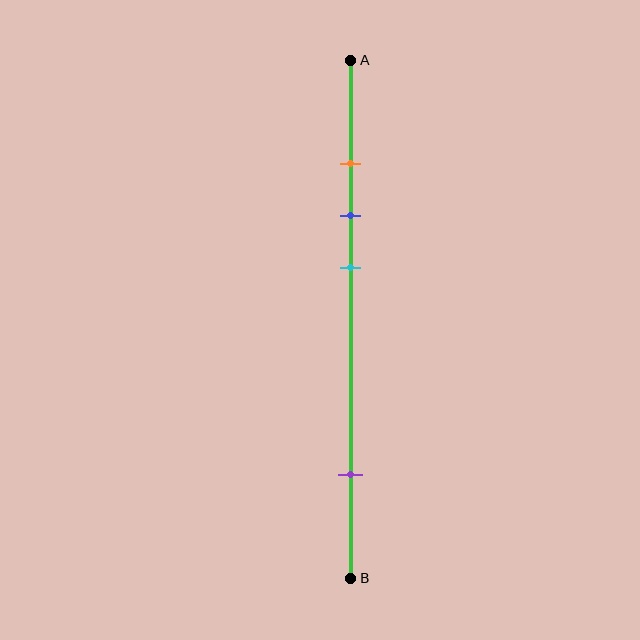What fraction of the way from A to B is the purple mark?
The purple mark is approximately 80% (0.8) of the way from A to B.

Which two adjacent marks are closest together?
The orange and blue marks are the closest adjacent pair.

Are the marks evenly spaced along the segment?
No, the marks are not evenly spaced.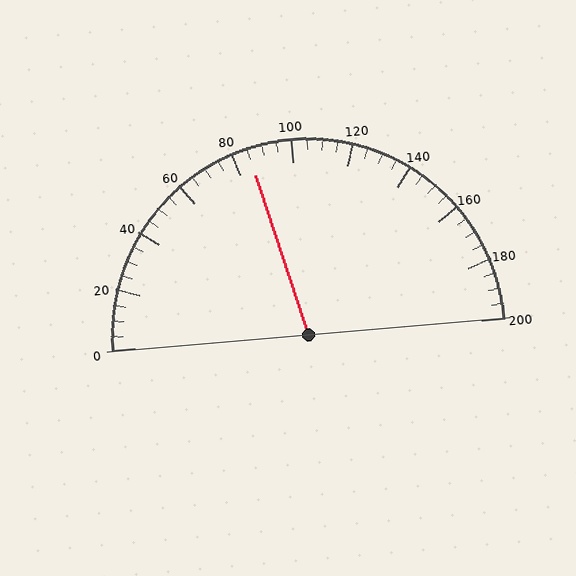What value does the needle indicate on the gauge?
The needle indicates approximately 85.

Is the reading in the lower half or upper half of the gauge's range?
The reading is in the lower half of the range (0 to 200).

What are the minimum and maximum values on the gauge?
The gauge ranges from 0 to 200.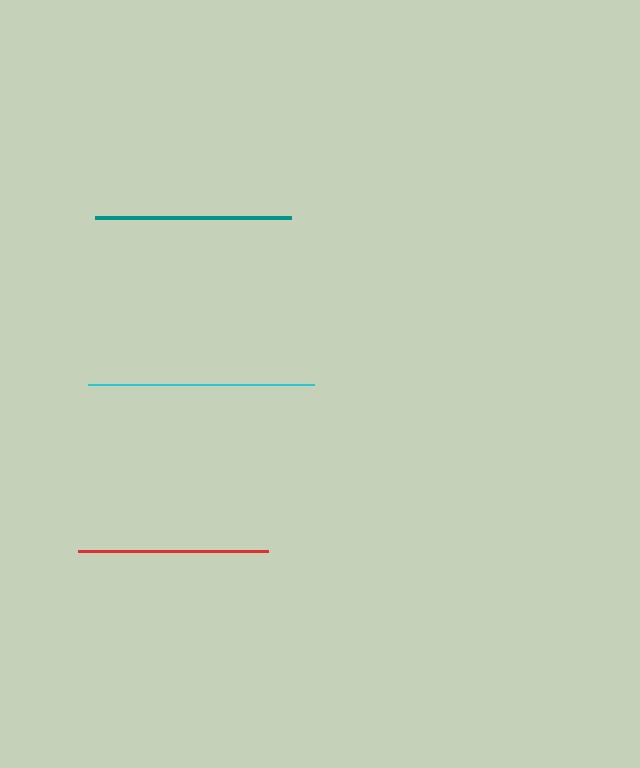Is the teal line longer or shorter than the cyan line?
The cyan line is longer than the teal line.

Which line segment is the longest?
The cyan line is the longest at approximately 226 pixels.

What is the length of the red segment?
The red segment is approximately 190 pixels long.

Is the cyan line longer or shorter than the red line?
The cyan line is longer than the red line.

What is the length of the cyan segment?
The cyan segment is approximately 226 pixels long.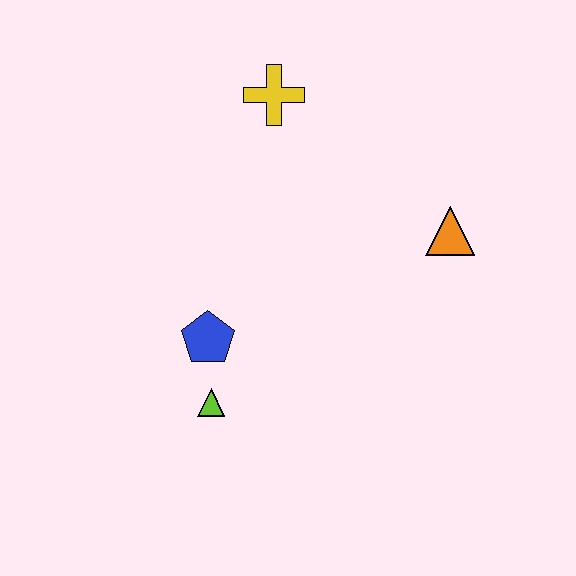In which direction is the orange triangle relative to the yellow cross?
The orange triangle is to the right of the yellow cross.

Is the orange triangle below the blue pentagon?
No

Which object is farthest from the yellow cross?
The lime triangle is farthest from the yellow cross.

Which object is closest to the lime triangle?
The blue pentagon is closest to the lime triangle.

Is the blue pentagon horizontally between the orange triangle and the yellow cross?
No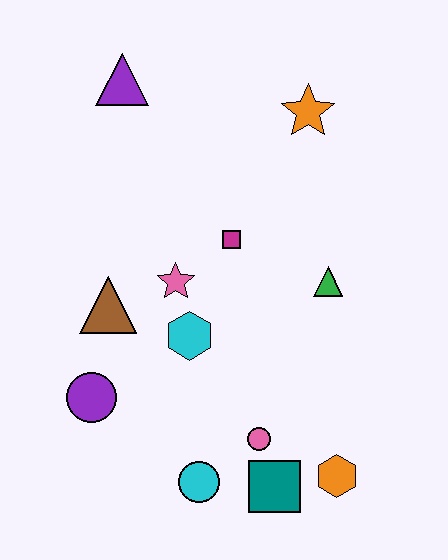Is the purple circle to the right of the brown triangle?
No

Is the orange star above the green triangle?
Yes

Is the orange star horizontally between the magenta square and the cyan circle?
No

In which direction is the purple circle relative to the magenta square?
The purple circle is below the magenta square.